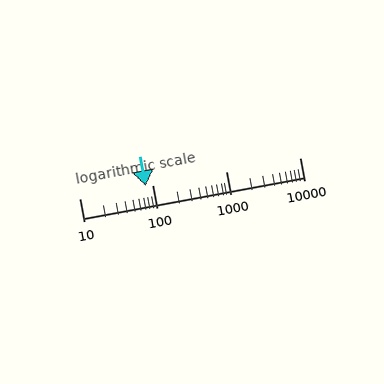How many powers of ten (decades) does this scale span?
The scale spans 3 decades, from 10 to 10000.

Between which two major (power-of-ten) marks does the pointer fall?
The pointer is between 10 and 100.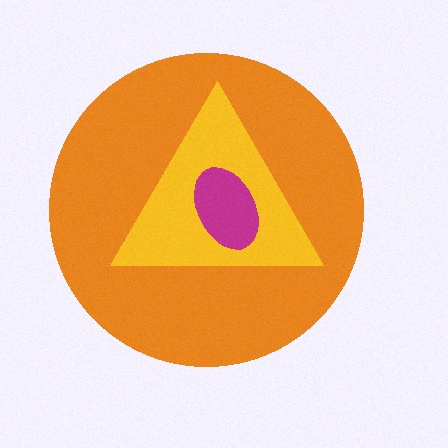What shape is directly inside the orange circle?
The yellow triangle.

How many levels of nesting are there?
3.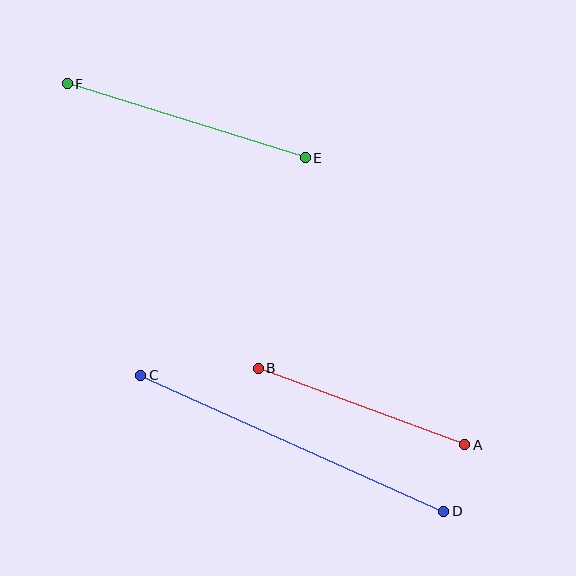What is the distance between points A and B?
The distance is approximately 220 pixels.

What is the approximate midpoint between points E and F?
The midpoint is at approximately (186, 121) pixels.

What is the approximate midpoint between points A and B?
The midpoint is at approximately (361, 406) pixels.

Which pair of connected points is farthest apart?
Points C and D are farthest apart.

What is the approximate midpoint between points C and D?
The midpoint is at approximately (292, 443) pixels.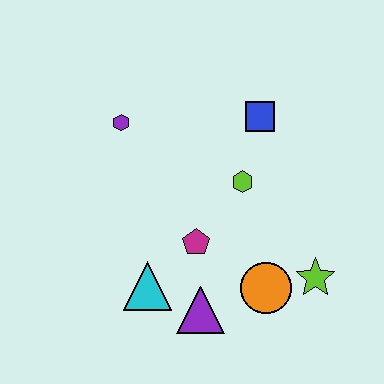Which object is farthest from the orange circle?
The purple hexagon is farthest from the orange circle.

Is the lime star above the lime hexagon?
No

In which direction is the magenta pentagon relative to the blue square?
The magenta pentagon is below the blue square.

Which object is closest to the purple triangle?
The cyan triangle is closest to the purple triangle.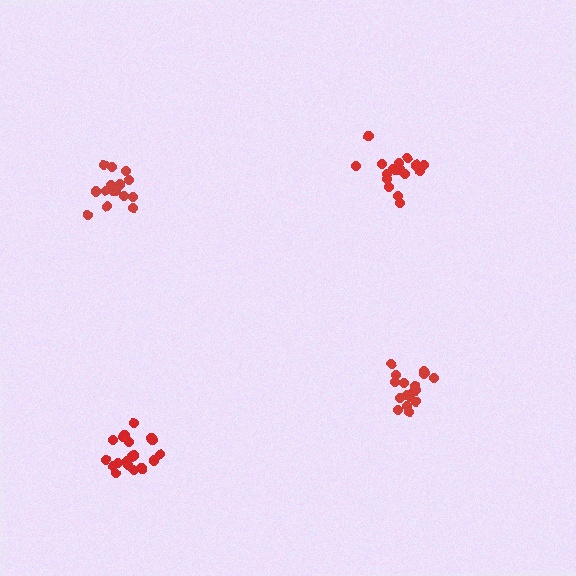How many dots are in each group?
Group 1: 18 dots, Group 2: 20 dots, Group 3: 15 dots, Group 4: 18 dots (71 total).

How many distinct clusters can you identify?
There are 4 distinct clusters.